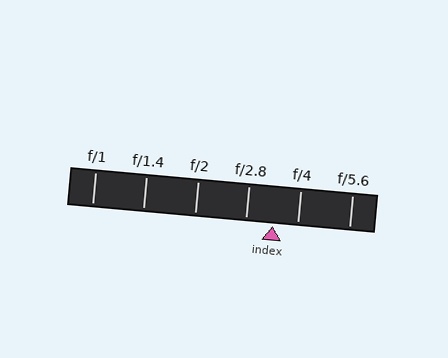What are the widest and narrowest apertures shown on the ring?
The widest aperture shown is f/1 and the narrowest is f/5.6.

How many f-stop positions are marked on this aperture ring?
There are 6 f-stop positions marked.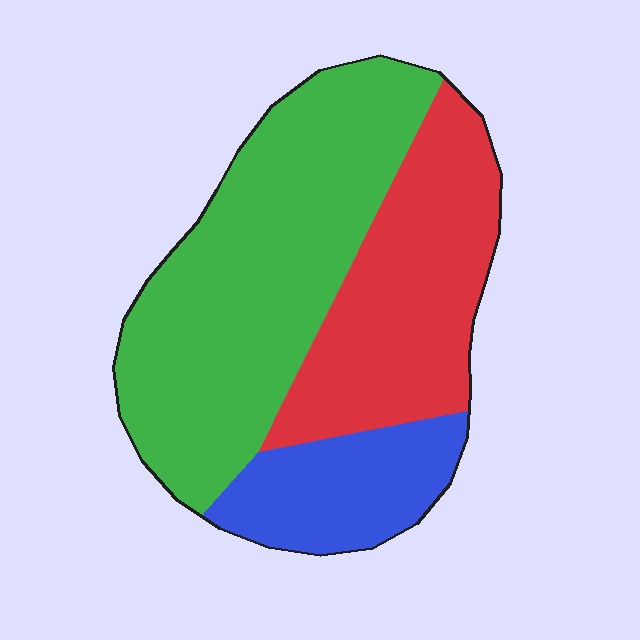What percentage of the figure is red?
Red covers around 30% of the figure.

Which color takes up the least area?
Blue, at roughly 15%.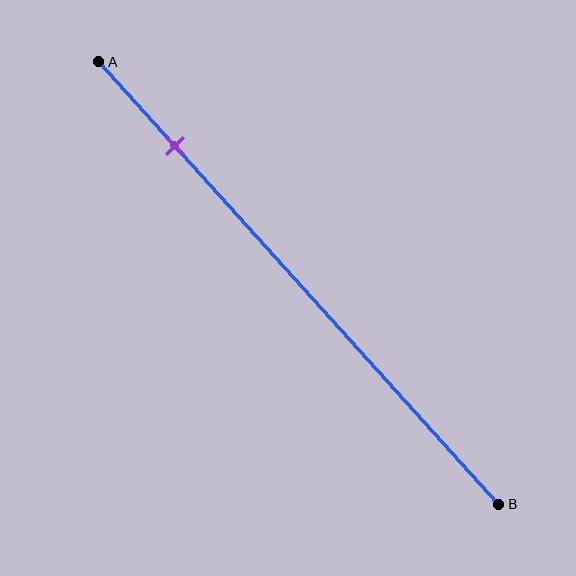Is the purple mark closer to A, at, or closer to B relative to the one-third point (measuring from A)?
The purple mark is closer to point A than the one-third point of segment AB.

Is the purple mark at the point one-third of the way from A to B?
No, the mark is at about 20% from A, not at the 33% one-third point.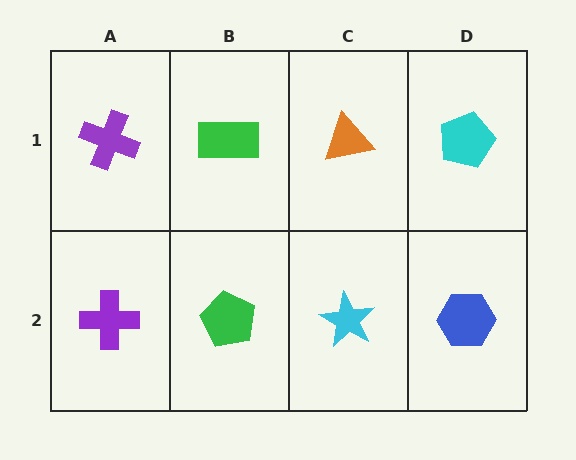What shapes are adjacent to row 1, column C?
A cyan star (row 2, column C), a green rectangle (row 1, column B), a cyan pentagon (row 1, column D).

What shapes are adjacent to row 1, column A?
A purple cross (row 2, column A), a green rectangle (row 1, column B).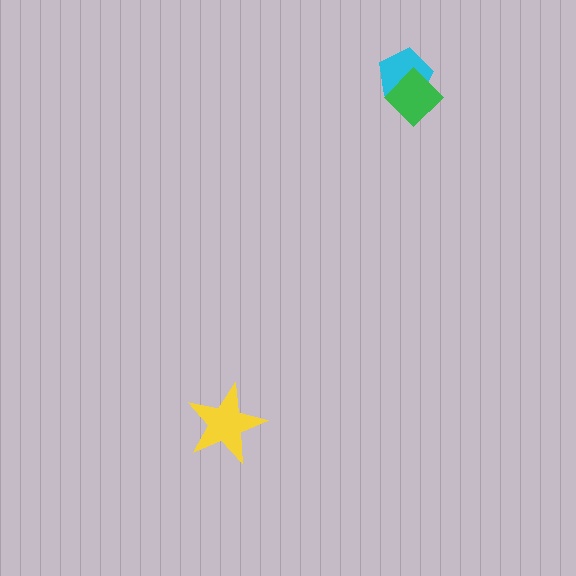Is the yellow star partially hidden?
No, no other shape covers it.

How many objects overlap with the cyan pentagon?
1 object overlaps with the cyan pentagon.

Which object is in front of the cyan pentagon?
The green diamond is in front of the cyan pentagon.